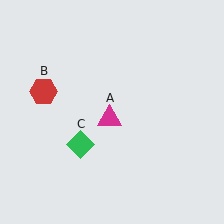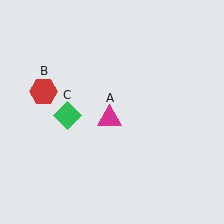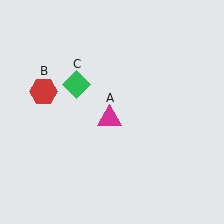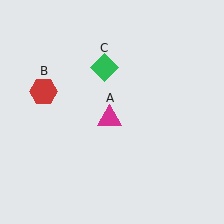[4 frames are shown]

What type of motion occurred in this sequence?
The green diamond (object C) rotated clockwise around the center of the scene.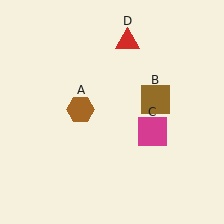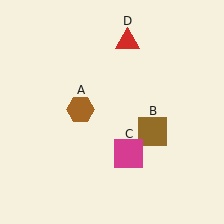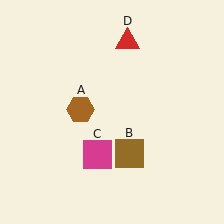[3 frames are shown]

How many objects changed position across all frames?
2 objects changed position: brown square (object B), magenta square (object C).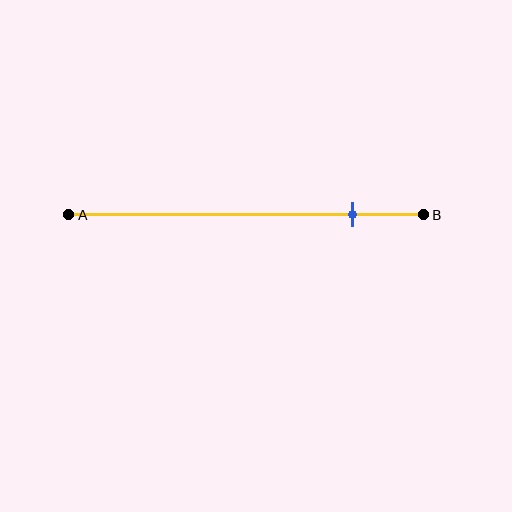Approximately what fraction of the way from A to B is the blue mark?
The blue mark is approximately 80% of the way from A to B.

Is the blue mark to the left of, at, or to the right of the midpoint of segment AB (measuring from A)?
The blue mark is to the right of the midpoint of segment AB.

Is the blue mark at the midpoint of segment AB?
No, the mark is at about 80% from A, not at the 50% midpoint.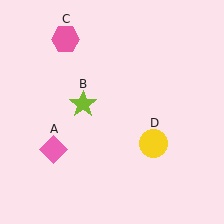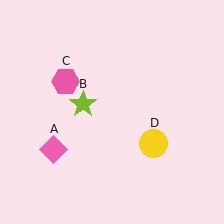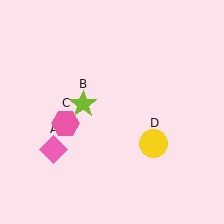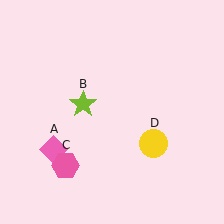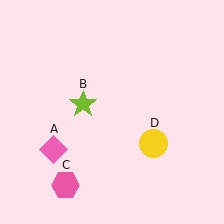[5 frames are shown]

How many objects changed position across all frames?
1 object changed position: pink hexagon (object C).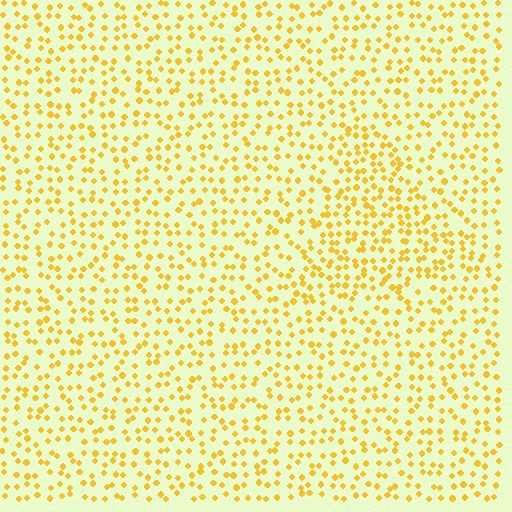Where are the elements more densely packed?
The elements are more densely packed inside the triangle boundary.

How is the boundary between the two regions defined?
The boundary is defined by a change in element density (approximately 1.5x ratio). All elements are the same color, size, and shape.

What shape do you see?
I see a triangle.